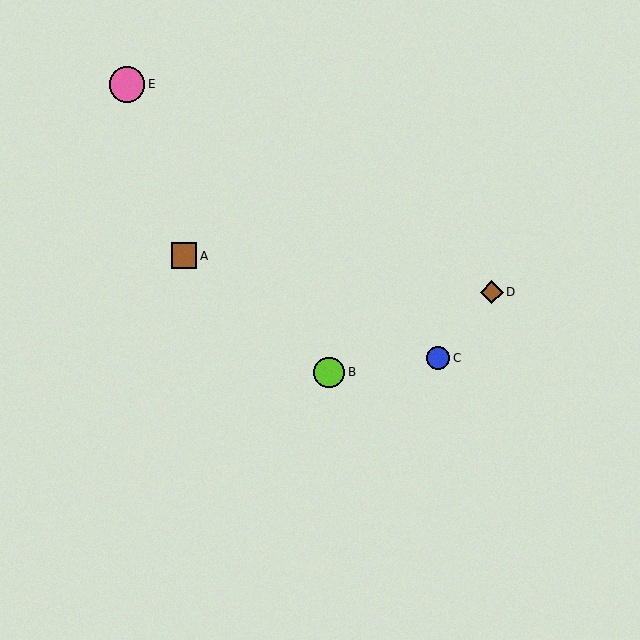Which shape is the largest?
The pink circle (labeled E) is the largest.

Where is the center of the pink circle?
The center of the pink circle is at (127, 84).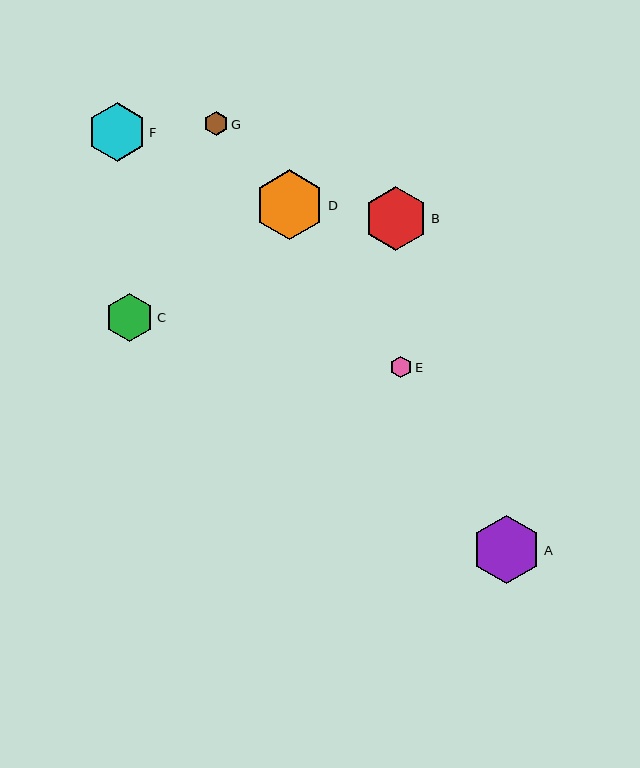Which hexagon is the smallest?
Hexagon E is the smallest with a size of approximately 22 pixels.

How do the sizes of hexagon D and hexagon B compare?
Hexagon D and hexagon B are approximately the same size.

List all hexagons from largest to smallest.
From largest to smallest: D, A, B, F, C, G, E.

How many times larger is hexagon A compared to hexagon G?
Hexagon A is approximately 2.9 times the size of hexagon G.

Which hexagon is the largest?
Hexagon D is the largest with a size of approximately 70 pixels.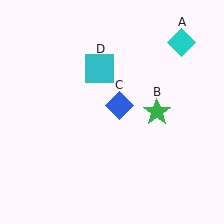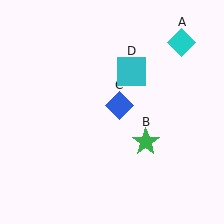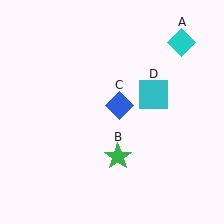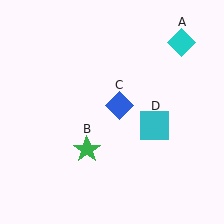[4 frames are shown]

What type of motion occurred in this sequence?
The green star (object B), cyan square (object D) rotated clockwise around the center of the scene.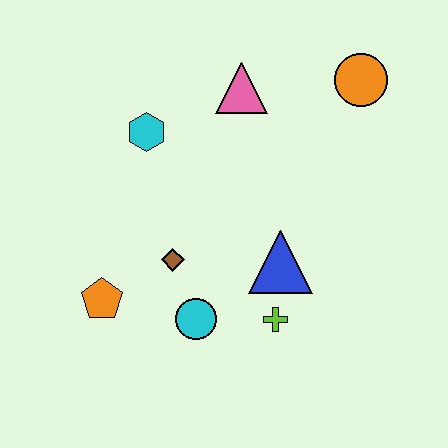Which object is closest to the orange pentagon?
The brown diamond is closest to the orange pentagon.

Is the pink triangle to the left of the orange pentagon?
No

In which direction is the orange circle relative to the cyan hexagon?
The orange circle is to the right of the cyan hexagon.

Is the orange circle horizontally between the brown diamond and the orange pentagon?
No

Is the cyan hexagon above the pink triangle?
No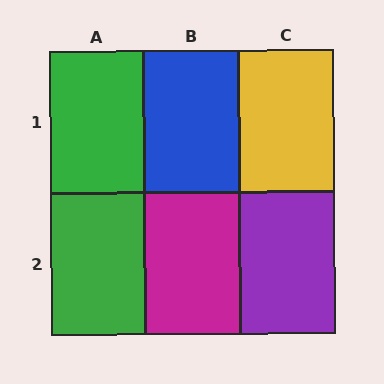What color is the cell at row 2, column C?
Purple.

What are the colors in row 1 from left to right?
Green, blue, yellow.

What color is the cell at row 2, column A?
Green.